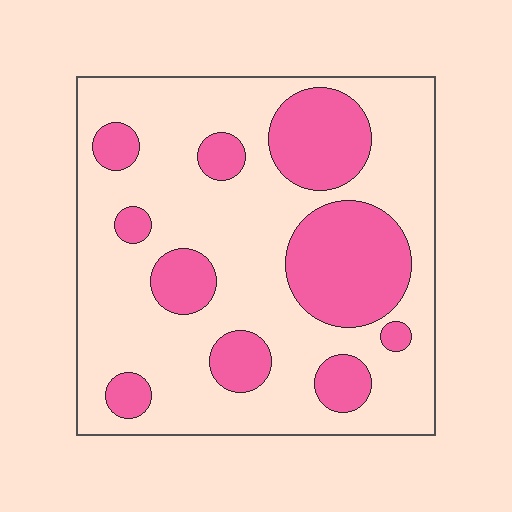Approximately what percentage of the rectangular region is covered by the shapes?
Approximately 30%.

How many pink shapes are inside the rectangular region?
10.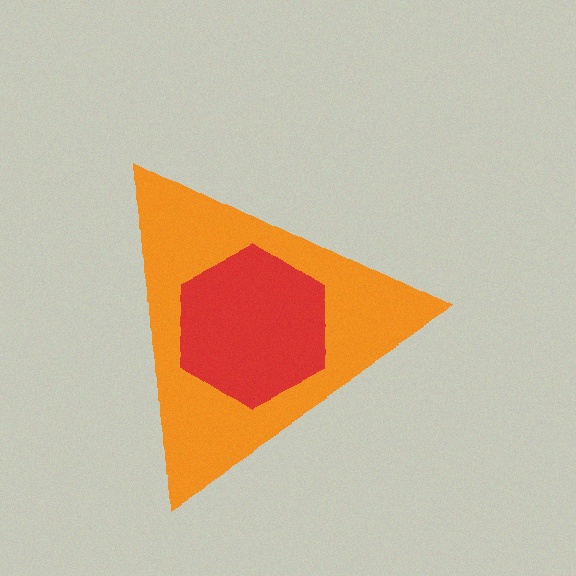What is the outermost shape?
The orange triangle.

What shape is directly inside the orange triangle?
The red hexagon.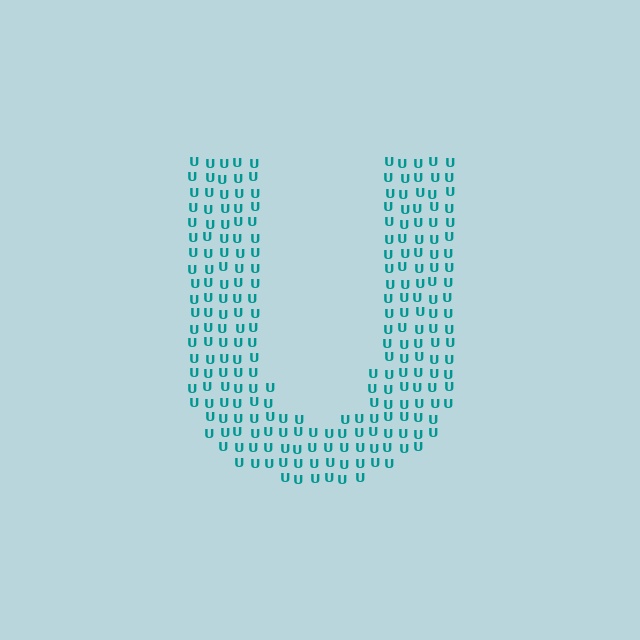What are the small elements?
The small elements are letter U's.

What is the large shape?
The large shape is the letter U.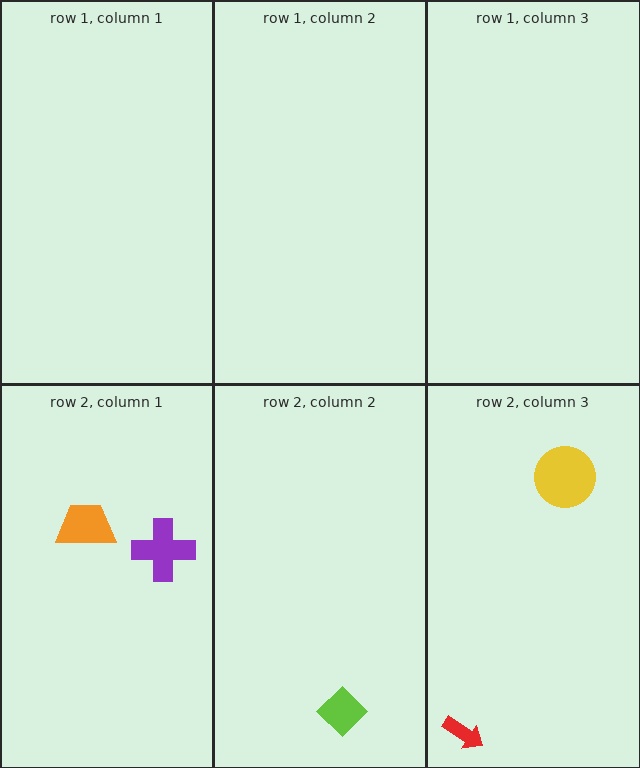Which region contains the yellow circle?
The row 2, column 3 region.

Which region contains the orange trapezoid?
The row 2, column 1 region.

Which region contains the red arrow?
The row 2, column 3 region.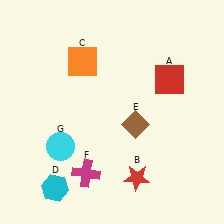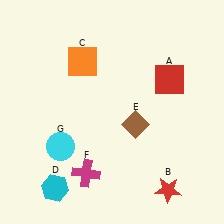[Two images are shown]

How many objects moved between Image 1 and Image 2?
1 object moved between the two images.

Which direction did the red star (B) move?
The red star (B) moved right.